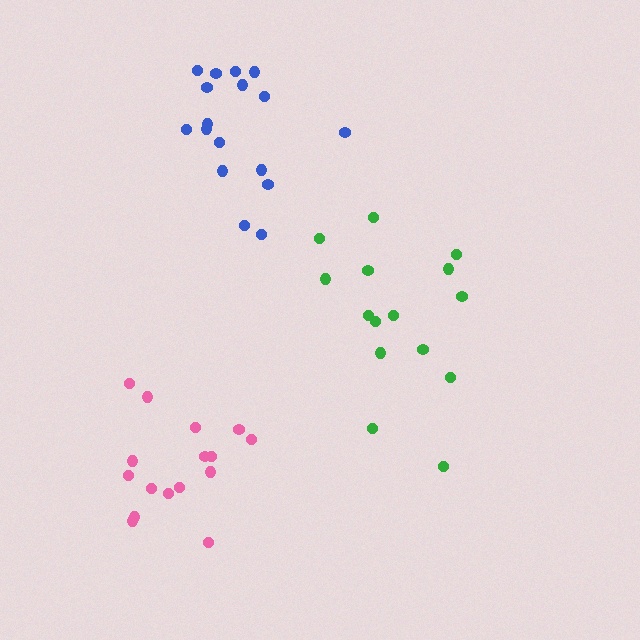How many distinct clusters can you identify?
There are 3 distinct clusters.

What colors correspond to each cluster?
The clusters are colored: green, blue, pink.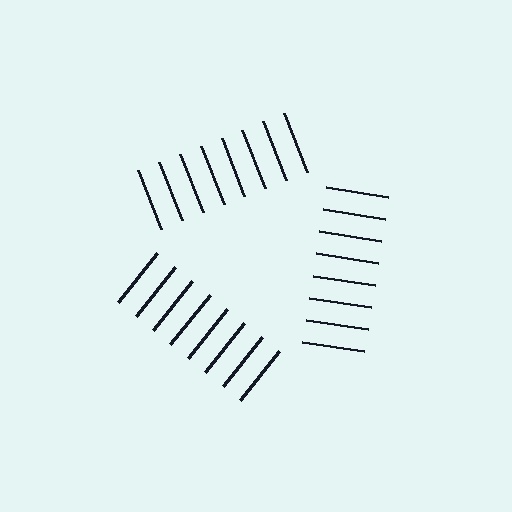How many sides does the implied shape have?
3 sides — the line-ends trace a triangle.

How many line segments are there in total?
24 — 8 along each of the 3 edges.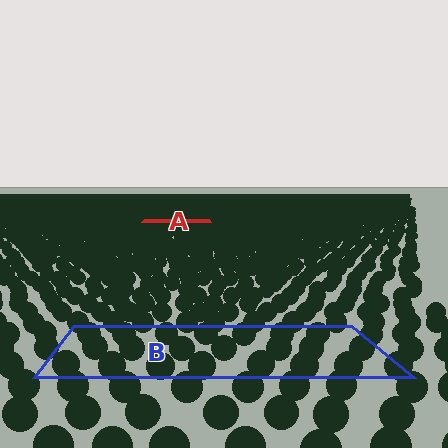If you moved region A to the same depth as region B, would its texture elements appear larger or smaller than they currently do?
They would appear larger. At a closer depth, the same texture elements are projected at a bigger on-screen size.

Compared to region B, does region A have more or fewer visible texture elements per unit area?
Region A has more texture elements per unit area — they are packed more densely because it is farther away.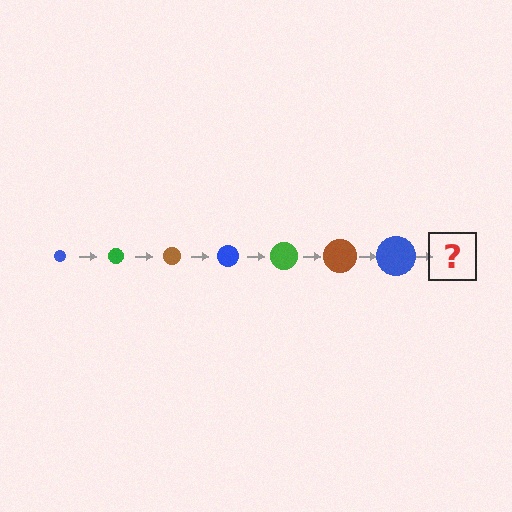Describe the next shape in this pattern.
It should be a green circle, larger than the previous one.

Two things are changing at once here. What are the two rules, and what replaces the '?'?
The two rules are that the circle grows larger each step and the color cycles through blue, green, and brown. The '?' should be a green circle, larger than the previous one.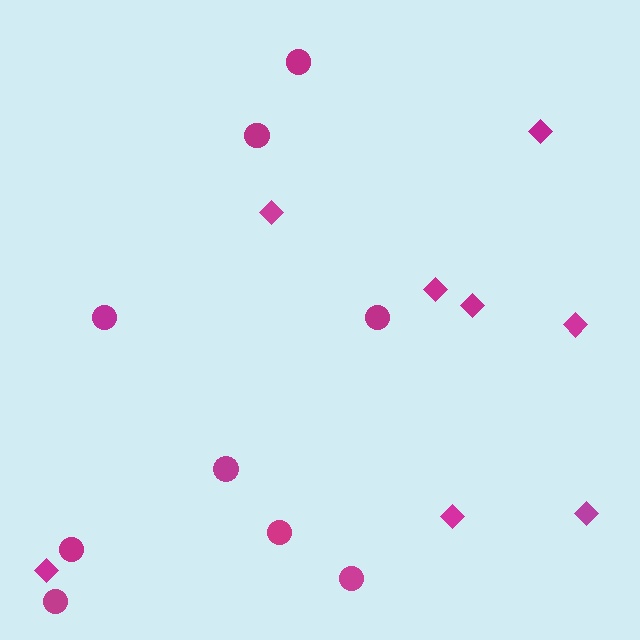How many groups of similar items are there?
There are 2 groups: one group of circles (9) and one group of diamonds (8).